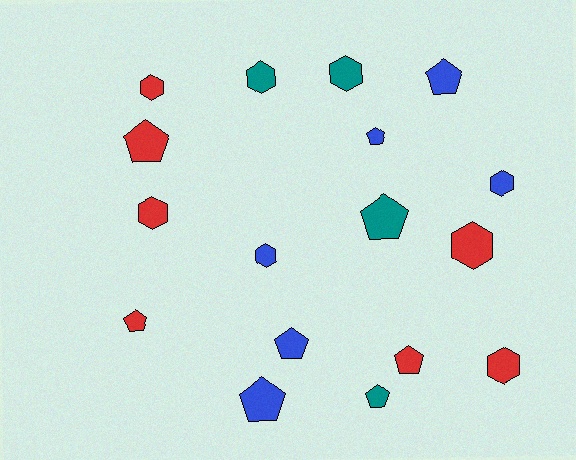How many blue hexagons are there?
There are 2 blue hexagons.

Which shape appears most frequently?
Pentagon, with 9 objects.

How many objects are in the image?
There are 17 objects.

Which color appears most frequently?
Red, with 7 objects.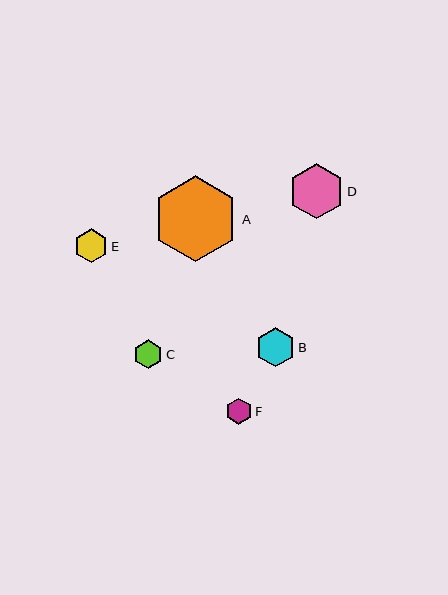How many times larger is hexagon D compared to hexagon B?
Hexagon D is approximately 1.4 times the size of hexagon B.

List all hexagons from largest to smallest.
From largest to smallest: A, D, B, E, C, F.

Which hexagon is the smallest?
Hexagon F is the smallest with a size of approximately 26 pixels.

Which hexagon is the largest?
Hexagon A is the largest with a size of approximately 86 pixels.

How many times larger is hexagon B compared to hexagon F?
Hexagon B is approximately 1.5 times the size of hexagon F.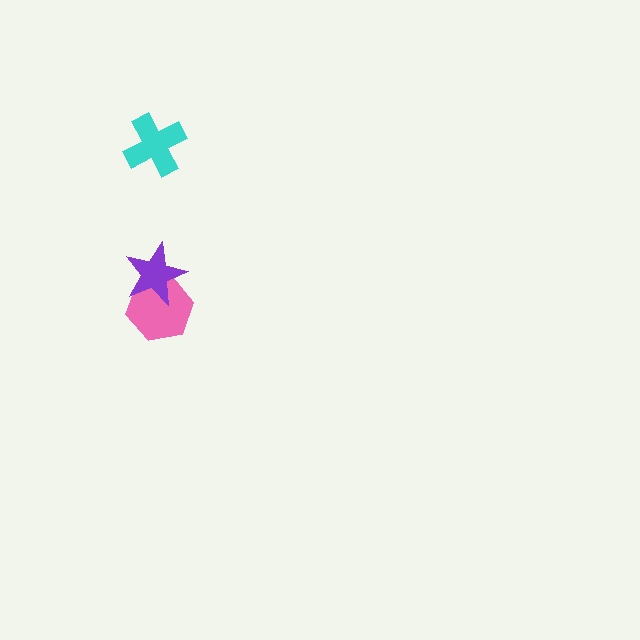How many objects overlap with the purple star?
1 object overlaps with the purple star.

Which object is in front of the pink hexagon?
The purple star is in front of the pink hexagon.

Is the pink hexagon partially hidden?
Yes, it is partially covered by another shape.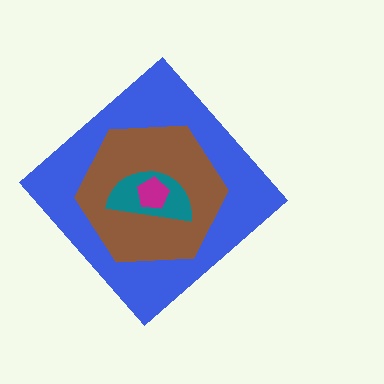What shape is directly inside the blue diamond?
The brown hexagon.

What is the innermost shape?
The magenta pentagon.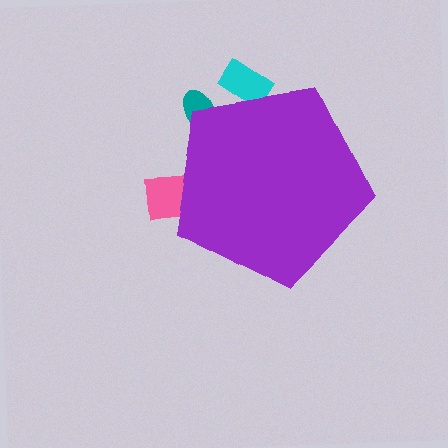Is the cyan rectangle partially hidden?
Yes, the cyan rectangle is partially hidden behind the purple pentagon.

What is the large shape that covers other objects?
A purple pentagon.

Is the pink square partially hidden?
Yes, the pink square is partially hidden behind the purple pentagon.